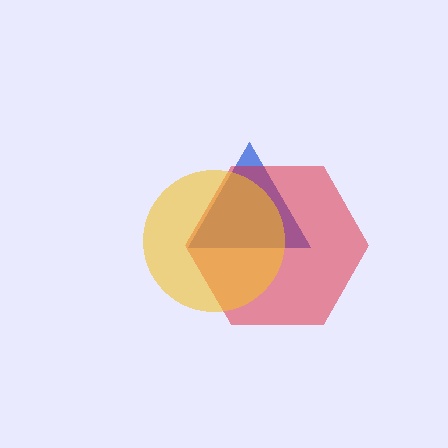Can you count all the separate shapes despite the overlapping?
Yes, there are 3 separate shapes.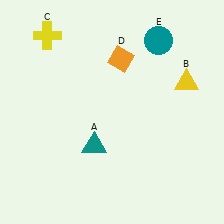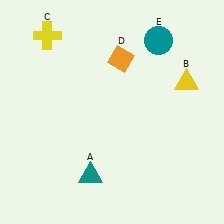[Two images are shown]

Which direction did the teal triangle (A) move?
The teal triangle (A) moved down.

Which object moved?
The teal triangle (A) moved down.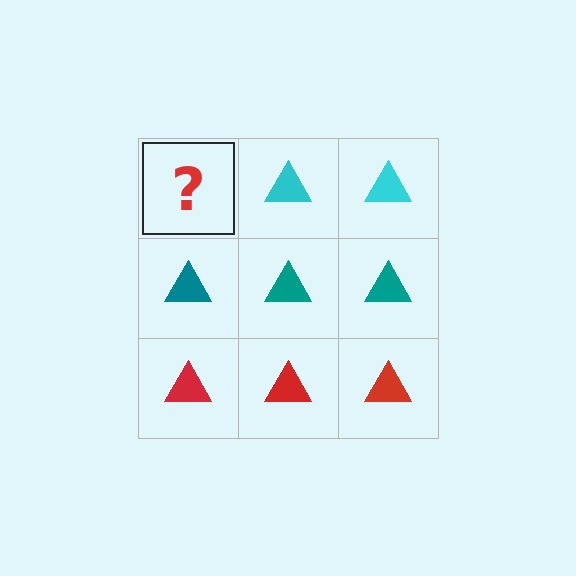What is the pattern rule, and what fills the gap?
The rule is that each row has a consistent color. The gap should be filled with a cyan triangle.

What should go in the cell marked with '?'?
The missing cell should contain a cyan triangle.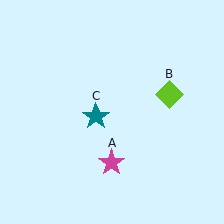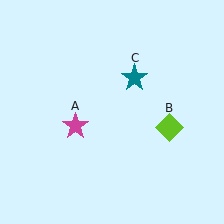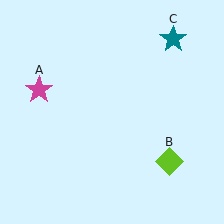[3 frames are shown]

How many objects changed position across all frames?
3 objects changed position: magenta star (object A), lime diamond (object B), teal star (object C).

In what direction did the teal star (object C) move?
The teal star (object C) moved up and to the right.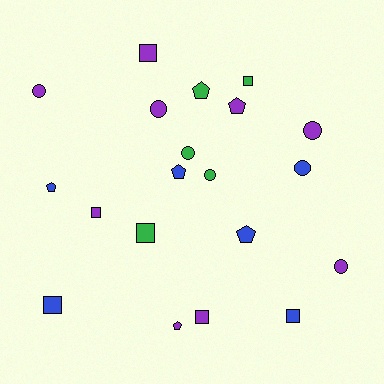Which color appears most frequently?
Purple, with 9 objects.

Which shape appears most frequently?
Circle, with 7 objects.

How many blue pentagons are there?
There are 3 blue pentagons.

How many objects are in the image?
There are 20 objects.